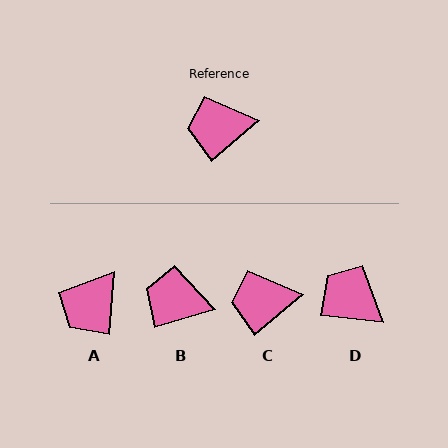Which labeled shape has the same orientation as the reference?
C.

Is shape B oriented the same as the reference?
No, it is off by about 24 degrees.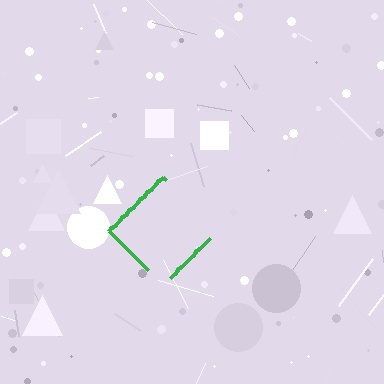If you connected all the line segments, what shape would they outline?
They would outline a diamond.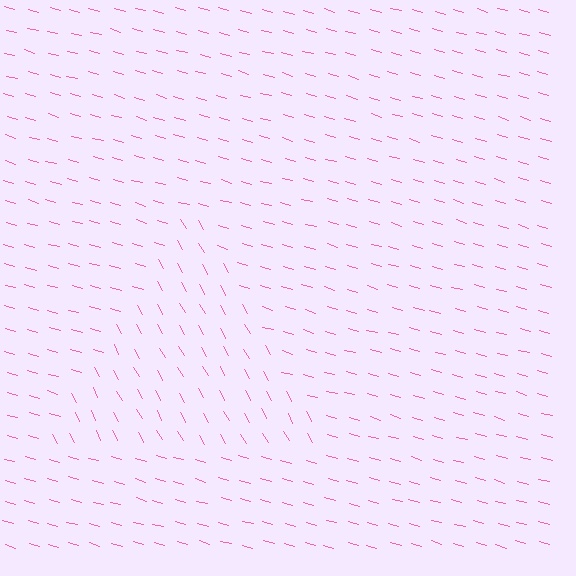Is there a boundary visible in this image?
Yes, there is a texture boundary formed by a change in line orientation.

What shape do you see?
I see a triangle.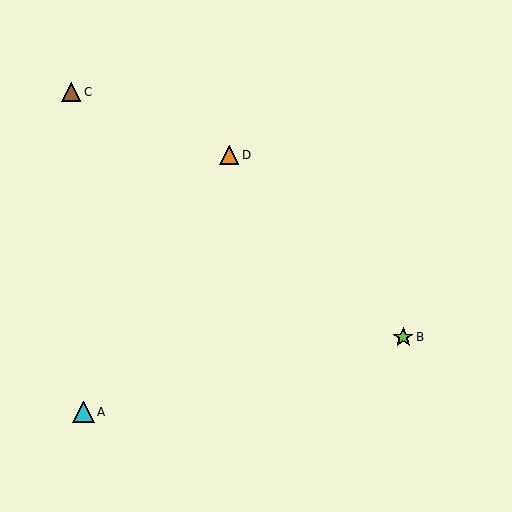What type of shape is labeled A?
Shape A is a cyan triangle.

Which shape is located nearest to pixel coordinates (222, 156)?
The orange triangle (labeled D) at (229, 155) is nearest to that location.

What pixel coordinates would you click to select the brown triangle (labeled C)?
Click at (71, 92) to select the brown triangle C.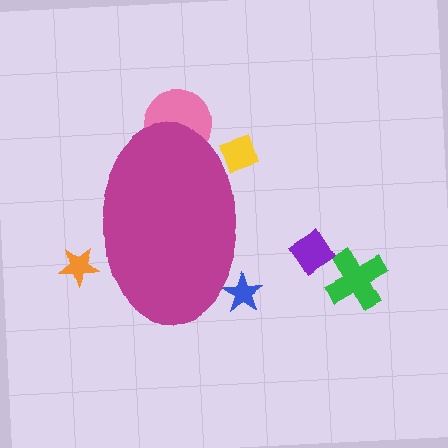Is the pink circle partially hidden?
Yes, the pink circle is partially hidden behind the magenta ellipse.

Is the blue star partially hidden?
Yes, the blue star is partially hidden behind the magenta ellipse.